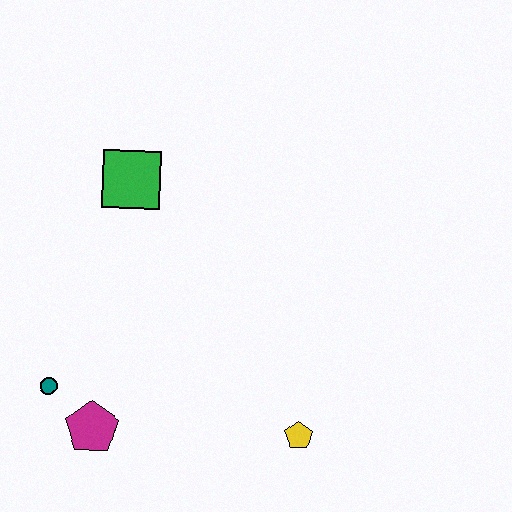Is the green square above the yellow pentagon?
Yes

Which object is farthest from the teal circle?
The yellow pentagon is farthest from the teal circle.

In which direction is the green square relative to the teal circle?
The green square is above the teal circle.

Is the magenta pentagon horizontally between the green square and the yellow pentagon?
No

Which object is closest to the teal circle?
The magenta pentagon is closest to the teal circle.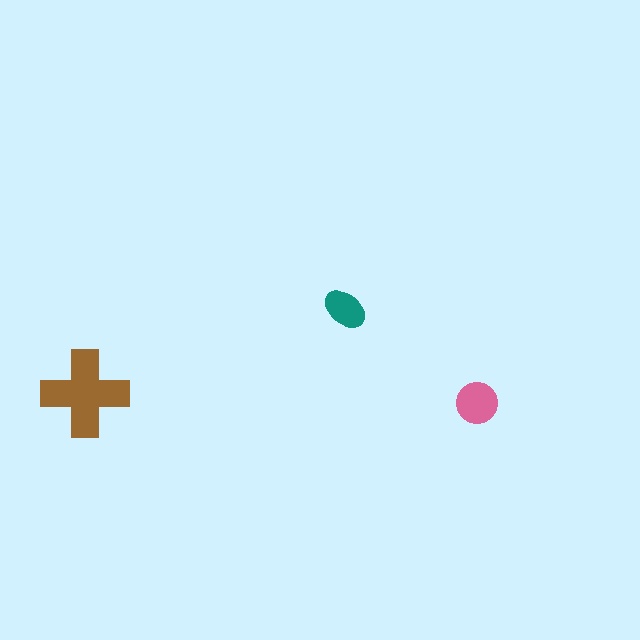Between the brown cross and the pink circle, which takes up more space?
The brown cross.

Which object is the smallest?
The teal ellipse.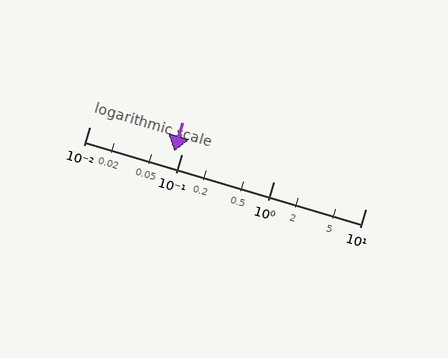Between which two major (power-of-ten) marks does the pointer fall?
The pointer is between 0.01 and 0.1.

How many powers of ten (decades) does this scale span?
The scale spans 3 decades, from 0.01 to 10.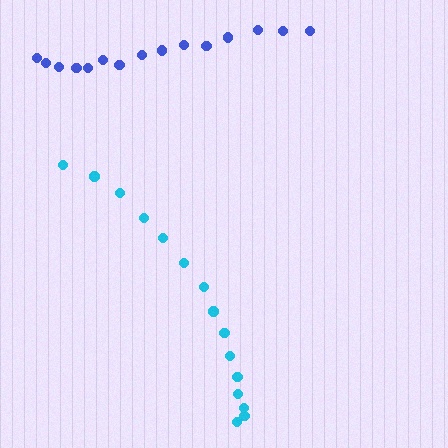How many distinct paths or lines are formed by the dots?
There are 2 distinct paths.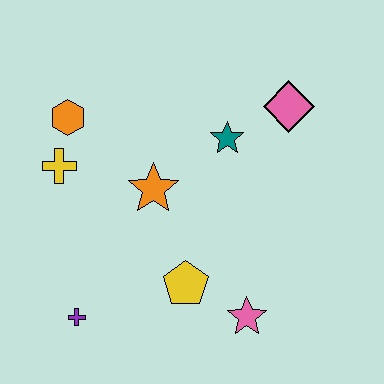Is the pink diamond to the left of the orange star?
No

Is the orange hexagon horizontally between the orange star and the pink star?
No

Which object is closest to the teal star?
The pink diamond is closest to the teal star.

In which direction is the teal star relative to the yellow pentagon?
The teal star is above the yellow pentagon.